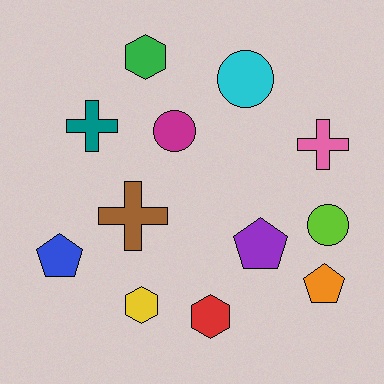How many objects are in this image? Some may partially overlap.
There are 12 objects.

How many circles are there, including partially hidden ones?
There are 3 circles.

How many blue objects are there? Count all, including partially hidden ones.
There is 1 blue object.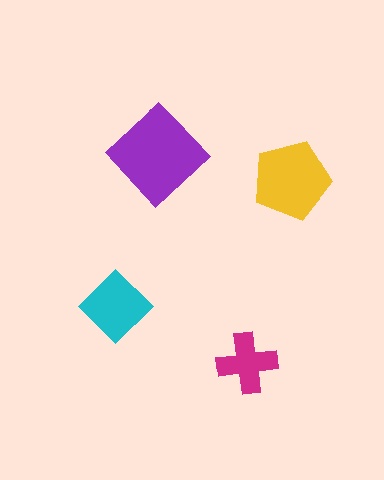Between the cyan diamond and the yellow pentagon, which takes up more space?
The yellow pentagon.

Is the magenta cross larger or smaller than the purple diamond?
Smaller.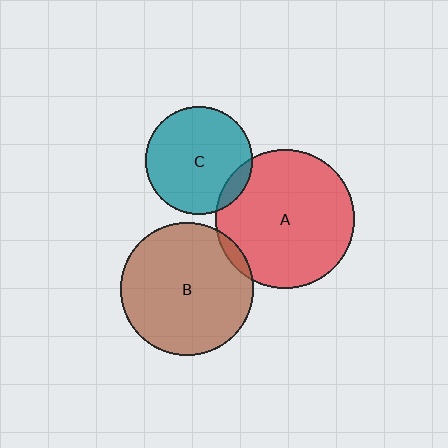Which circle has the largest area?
Circle A (red).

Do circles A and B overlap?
Yes.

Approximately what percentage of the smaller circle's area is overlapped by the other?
Approximately 5%.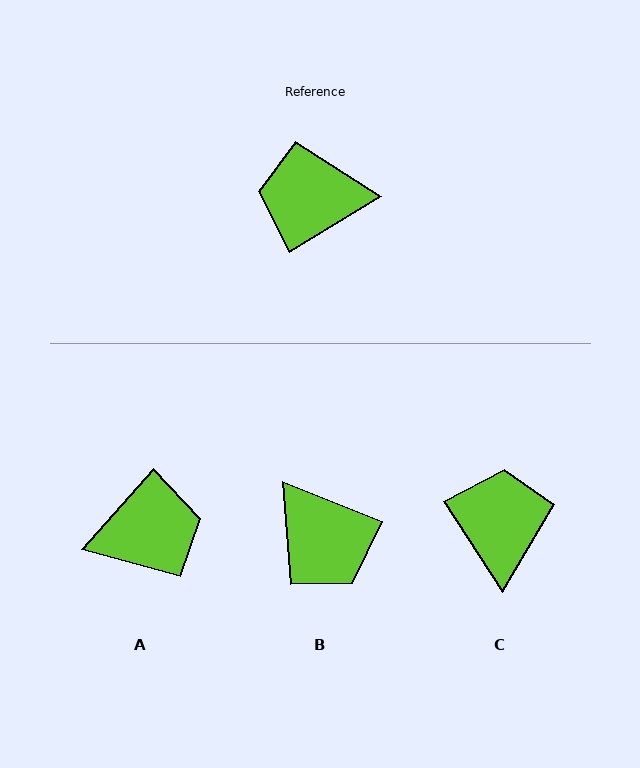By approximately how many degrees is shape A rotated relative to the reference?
Approximately 163 degrees clockwise.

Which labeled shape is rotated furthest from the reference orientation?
A, about 163 degrees away.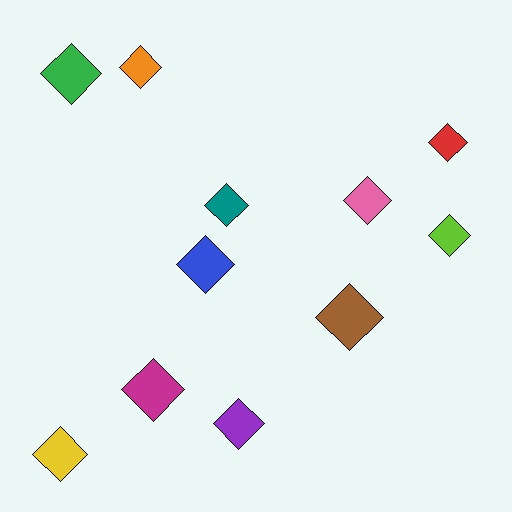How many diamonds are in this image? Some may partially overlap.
There are 11 diamonds.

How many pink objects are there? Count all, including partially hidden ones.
There is 1 pink object.